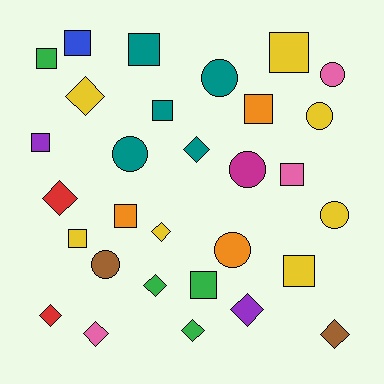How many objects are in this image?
There are 30 objects.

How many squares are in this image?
There are 12 squares.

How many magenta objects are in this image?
There is 1 magenta object.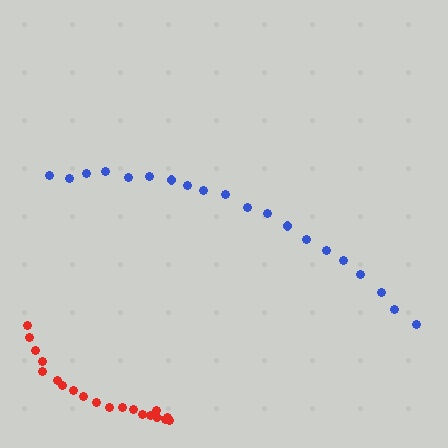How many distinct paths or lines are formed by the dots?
There are 2 distinct paths.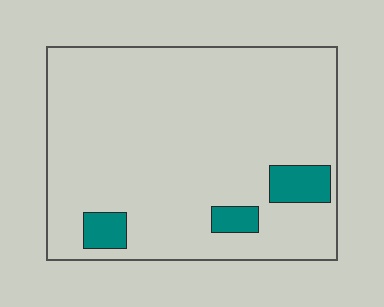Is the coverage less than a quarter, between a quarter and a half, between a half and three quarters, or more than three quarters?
Less than a quarter.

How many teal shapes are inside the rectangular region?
3.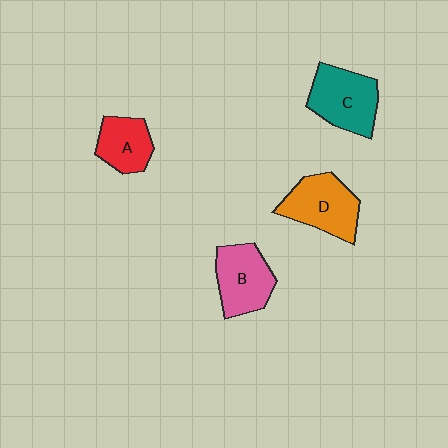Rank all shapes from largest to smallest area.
From largest to smallest: C (teal), D (orange), B (pink), A (red).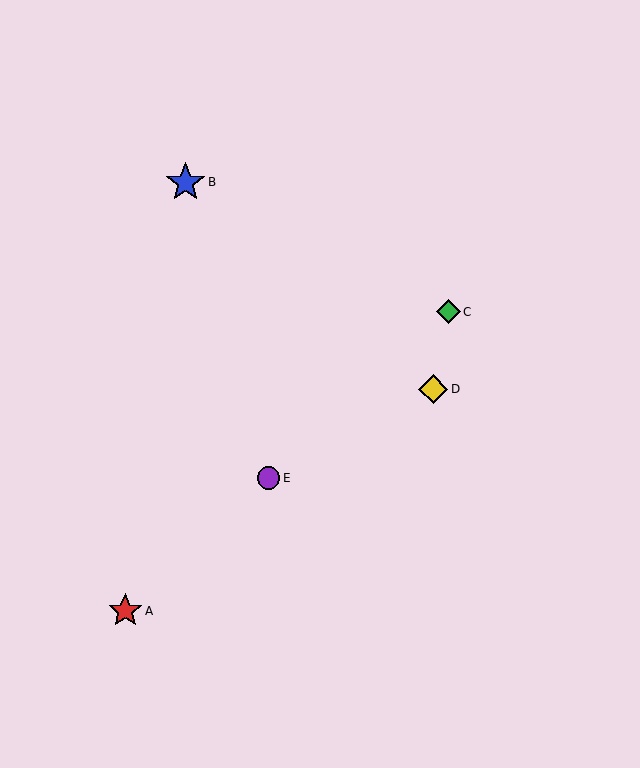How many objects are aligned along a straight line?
3 objects (A, C, E) are aligned along a straight line.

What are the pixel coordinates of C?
Object C is at (448, 312).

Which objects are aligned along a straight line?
Objects A, C, E are aligned along a straight line.